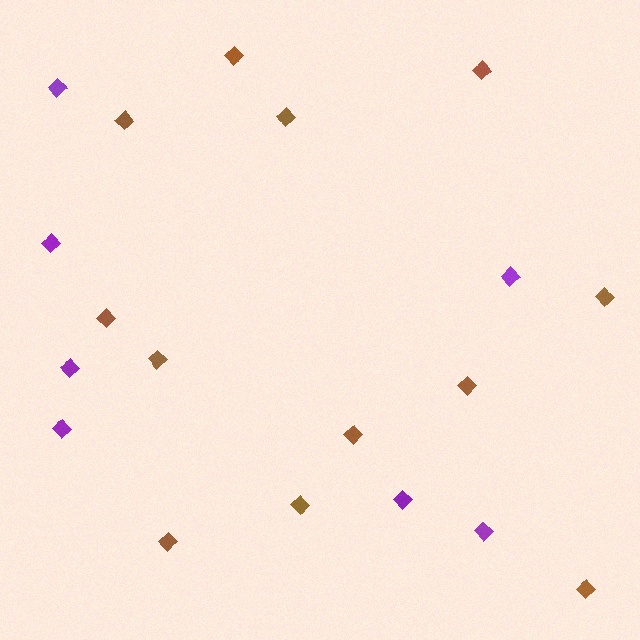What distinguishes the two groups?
There are 2 groups: one group of brown diamonds (12) and one group of purple diamonds (7).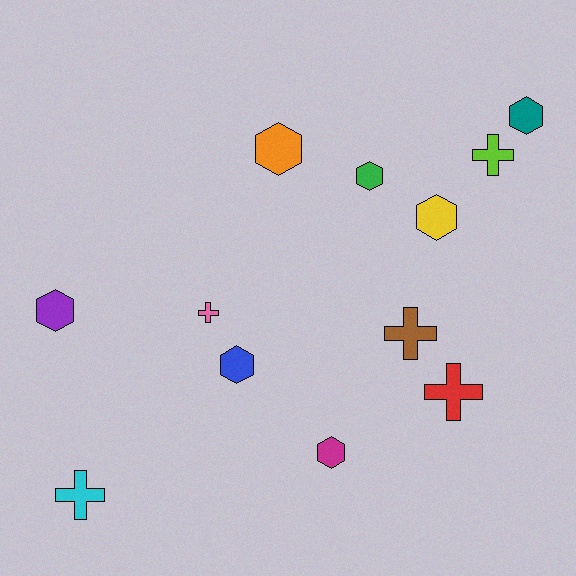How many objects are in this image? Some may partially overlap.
There are 12 objects.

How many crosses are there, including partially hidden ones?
There are 5 crosses.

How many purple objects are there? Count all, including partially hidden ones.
There is 1 purple object.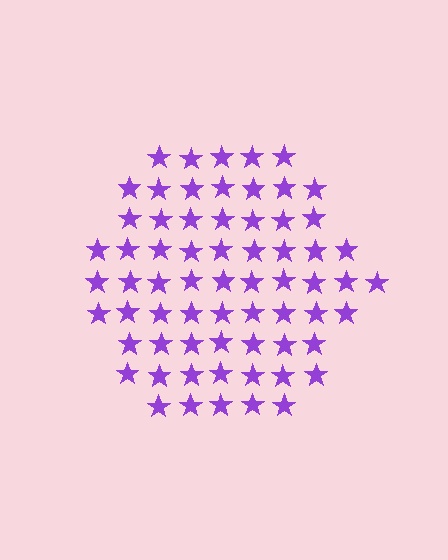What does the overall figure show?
The overall figure shows a hexagon.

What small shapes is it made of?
It is made of small stars.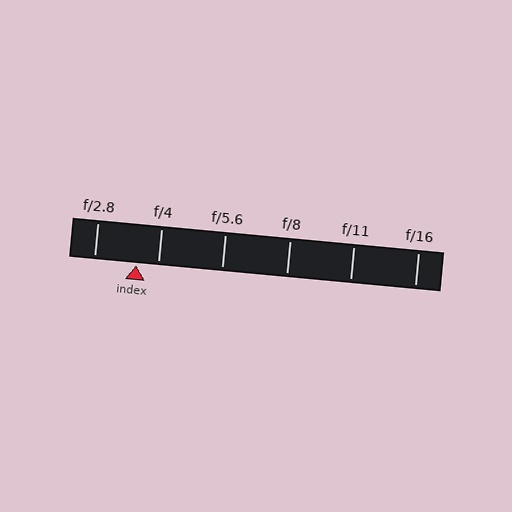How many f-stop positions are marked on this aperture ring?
There are 6 f-stop positions marked.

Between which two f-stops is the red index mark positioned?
The index mark is between f/2.8 and f/4.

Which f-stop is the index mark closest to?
The index mark is closest to f/4.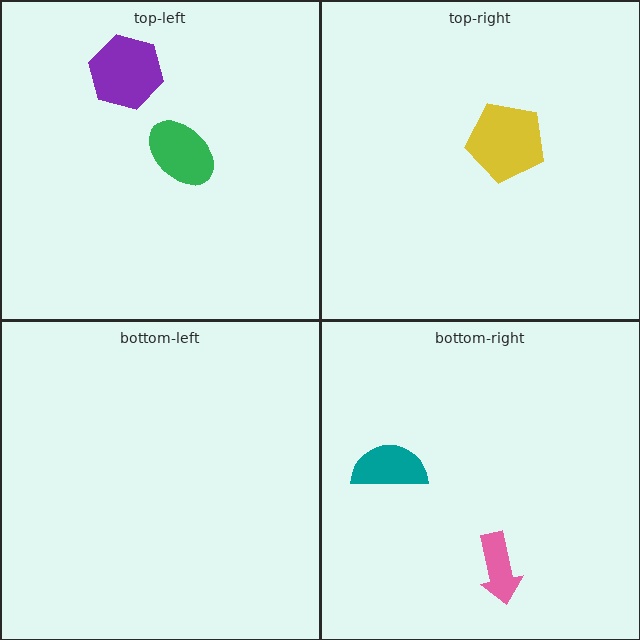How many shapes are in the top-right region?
1.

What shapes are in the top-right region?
The yellow pentagon.